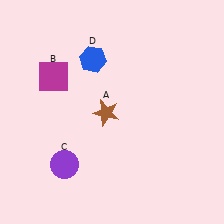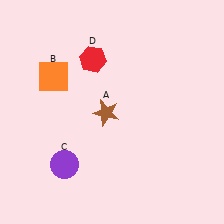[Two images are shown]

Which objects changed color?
B changed from magenta to orange. D changed from blue to red.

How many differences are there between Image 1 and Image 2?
There are 2 differences between the two images.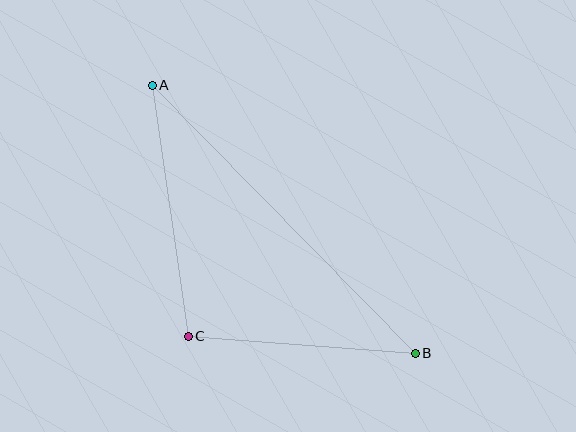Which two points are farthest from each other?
Points A and B are farthest from each other.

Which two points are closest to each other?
Points B and C are closest to each other.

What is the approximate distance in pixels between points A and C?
The distance between A and C is approximately 254 pixels.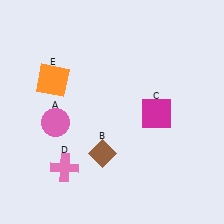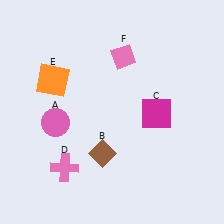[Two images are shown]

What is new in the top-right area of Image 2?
A pink diamond (F) was added in the top-right area of Image 2.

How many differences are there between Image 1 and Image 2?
There is 1 difference between the two images.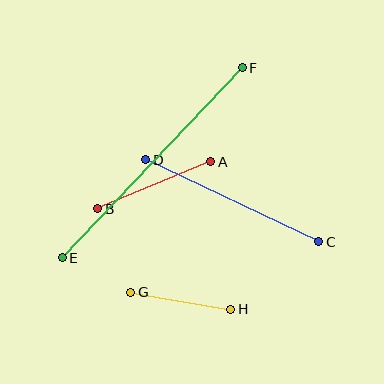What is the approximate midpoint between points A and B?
The midpoint is at approximately (154, 185) pixels.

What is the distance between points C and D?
The distance is approximately 191 pixels.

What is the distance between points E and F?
The distance is approximately 262 pixels.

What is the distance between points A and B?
The distance is approximately 123 pixels.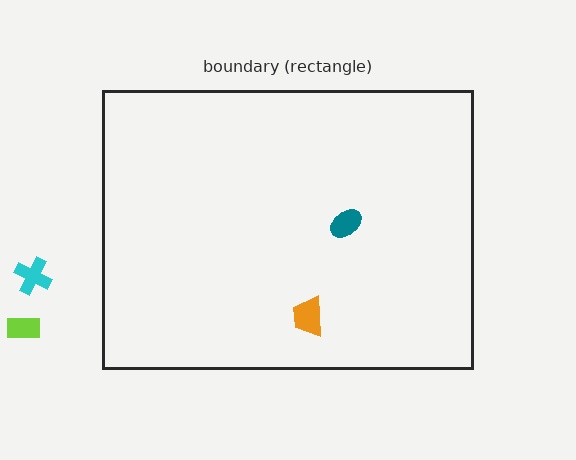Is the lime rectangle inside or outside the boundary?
Outside.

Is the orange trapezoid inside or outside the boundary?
Inside.